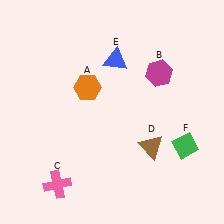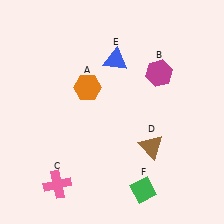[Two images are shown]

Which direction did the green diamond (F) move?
The green diamond (F) moved down.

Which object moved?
The green diamond (F) moved down.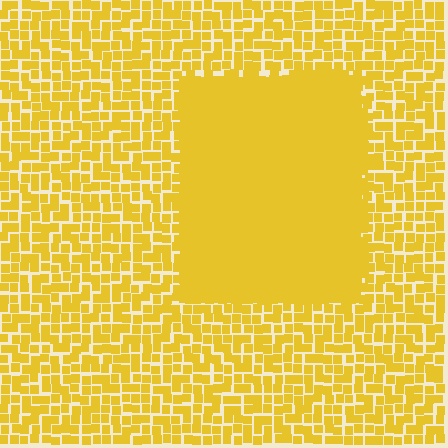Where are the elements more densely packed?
The elements are more densely packed inside the rectangle boundary.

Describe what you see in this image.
The image contains small yellow elements arranged at two different densities. A rectangle-shaped region is visible where the elements are more densely packed than the surrounding area.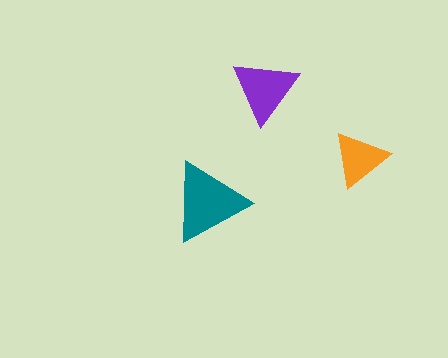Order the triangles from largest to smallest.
the teal one, the purple one, the orange one.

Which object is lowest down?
The teal triangle is bottommost.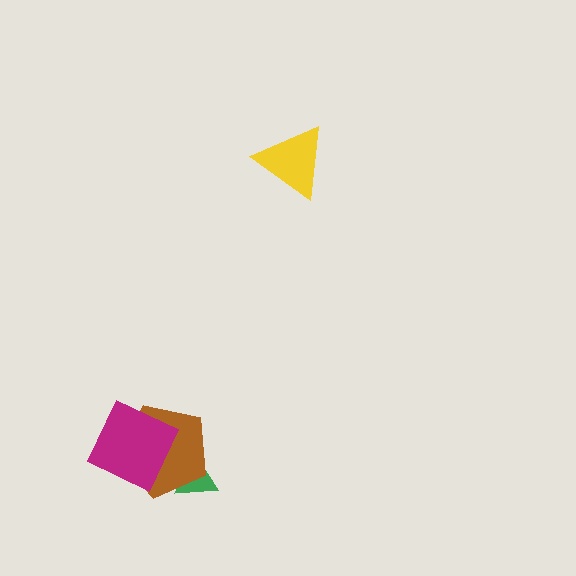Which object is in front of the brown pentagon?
The magenta square is in front of the brown pentagon.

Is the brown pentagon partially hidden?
Yes, it is partially covered by another shape.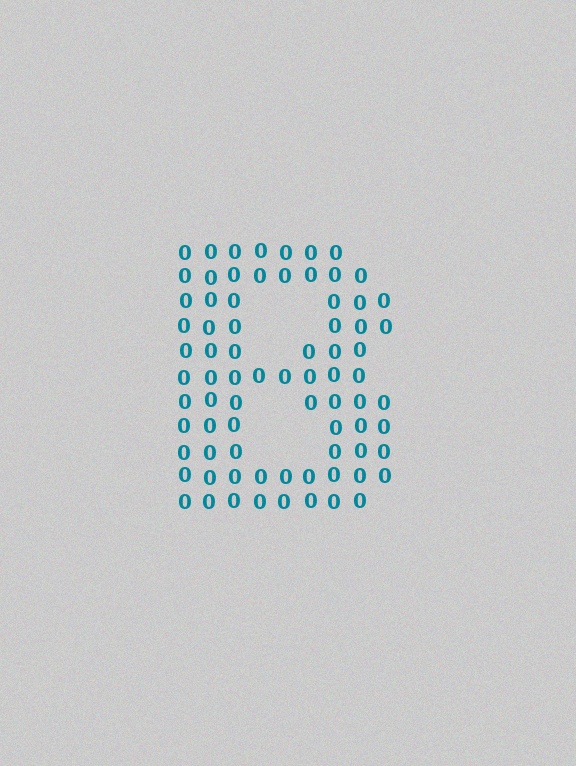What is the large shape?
The large shape is the letter B.